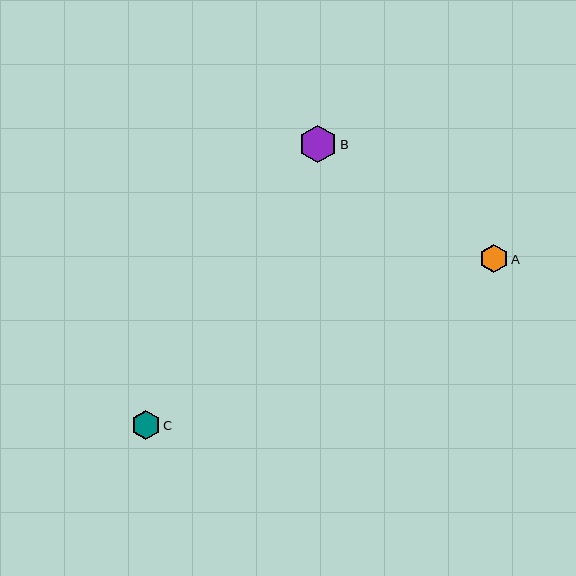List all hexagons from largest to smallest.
From largest to smallest: B, C, A.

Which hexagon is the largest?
Hexagon B is the largest with a size of approximately 38 pixels.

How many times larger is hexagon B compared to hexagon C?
Hexagon B is approximately 1.3 times the size of hexagon C.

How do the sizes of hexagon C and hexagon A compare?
Hexagon C and hexagon A are approximately the same size.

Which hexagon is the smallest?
Hexagon A is the smallest with a size of approximately 28 pixels.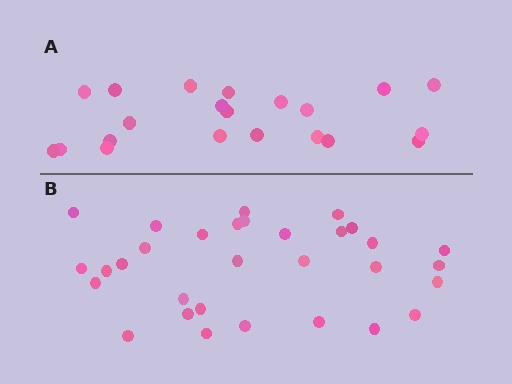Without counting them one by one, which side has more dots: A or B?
Region B (the bottom region) has more dots.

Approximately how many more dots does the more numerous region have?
Region B has roughly 10 or so more dots than region A.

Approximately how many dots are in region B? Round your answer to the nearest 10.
About 30 dots. (The exact count is 31, which rounds to 30.)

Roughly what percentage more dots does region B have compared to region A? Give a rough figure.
About 50% more.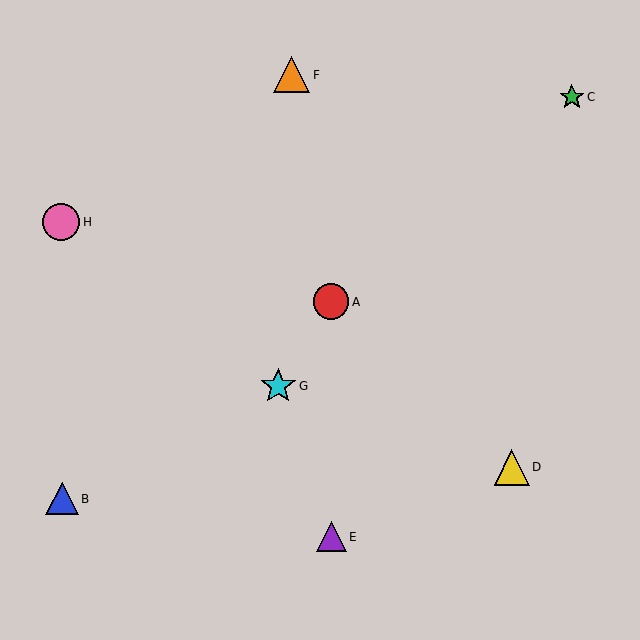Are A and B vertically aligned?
No, A is at x≈331 and B is at x≈62.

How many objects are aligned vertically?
2 objects (A, E) are aligned vertically.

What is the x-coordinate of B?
Object B is at x≈62.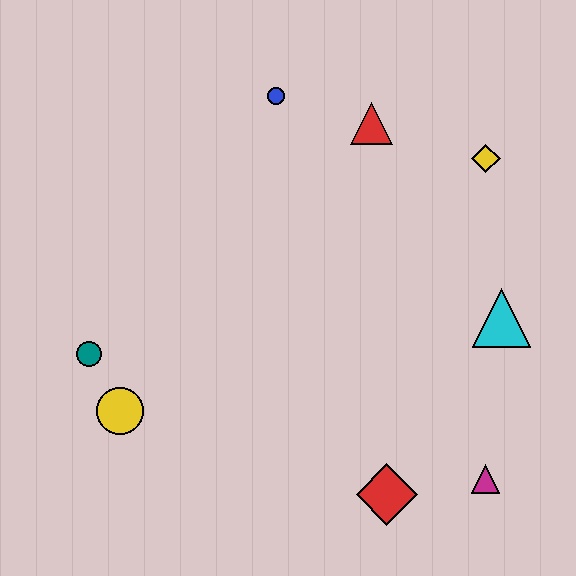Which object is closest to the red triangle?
The blue circle is closest to the red triangle.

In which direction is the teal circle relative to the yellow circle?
The teal circle is above the yellow circle.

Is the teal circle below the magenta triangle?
No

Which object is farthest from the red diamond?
The blue circle is farthest from the red diamond.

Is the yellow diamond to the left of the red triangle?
No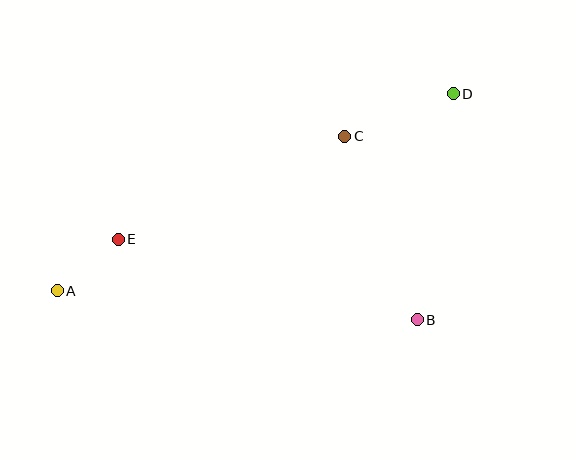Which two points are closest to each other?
Points A and E are closest to each other.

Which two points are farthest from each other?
Points A and D are farthest from each other.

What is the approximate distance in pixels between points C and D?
The distance between C and D is approximately 116 pixels.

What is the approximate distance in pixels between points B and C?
The distance between B and C is approximately 197 pixels.